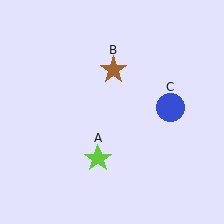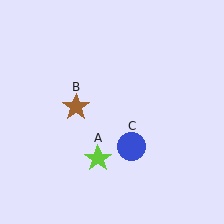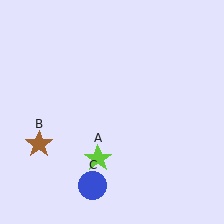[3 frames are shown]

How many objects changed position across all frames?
2 objects changed position: brown star (object B), blue circle (object C).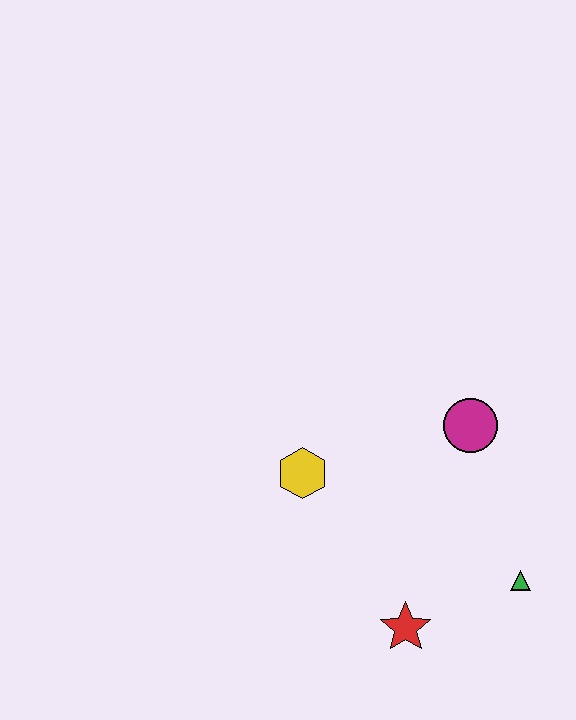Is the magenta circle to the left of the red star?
No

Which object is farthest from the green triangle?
The yellow hexagon is farthest from the green triangle.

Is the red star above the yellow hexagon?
No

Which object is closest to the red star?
The green triangle is closest to the red star.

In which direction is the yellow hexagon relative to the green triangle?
The yellow hexagon is to the left of the green triangle.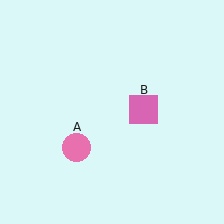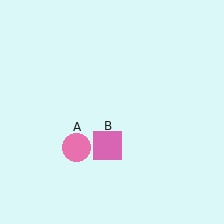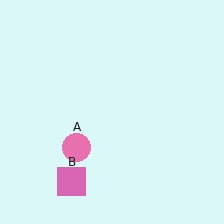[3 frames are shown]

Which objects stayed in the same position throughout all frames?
Pink circle (object A) remained stationary.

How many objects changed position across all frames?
1 object changed position: pink square (object B).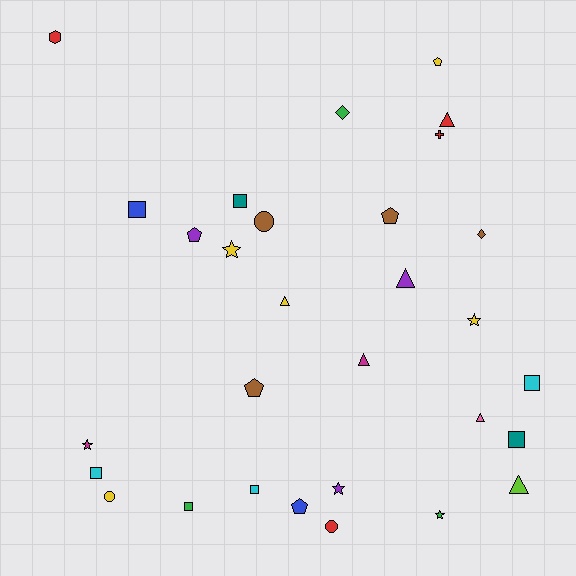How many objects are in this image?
There are 30 objects.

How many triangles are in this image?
There are 6 triangles.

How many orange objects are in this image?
There are no orange objects.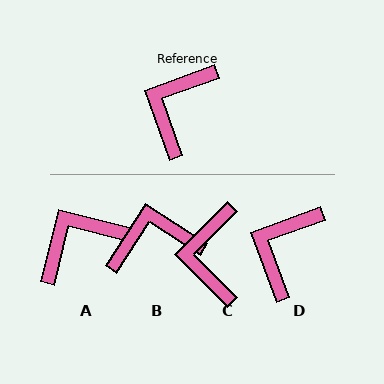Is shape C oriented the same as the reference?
No, it is off by about 25 degrees.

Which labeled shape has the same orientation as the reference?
D.